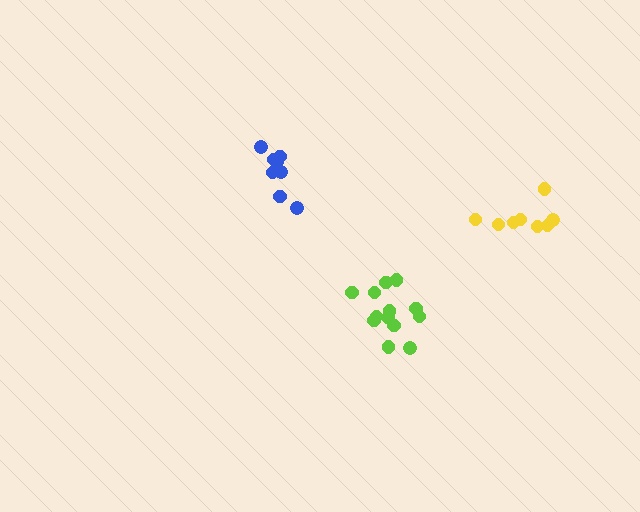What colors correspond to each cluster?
The clusters are colored: blue, lime, yellow.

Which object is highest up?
The blue cluster is topmost.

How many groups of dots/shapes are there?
There are 3 groups.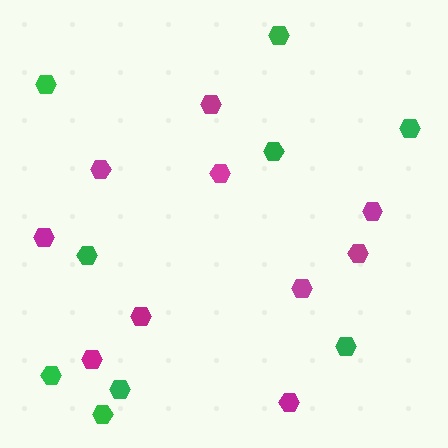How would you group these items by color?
There are 2 groups: one group of magenta hexagons (10) and one group of green hexagons (9).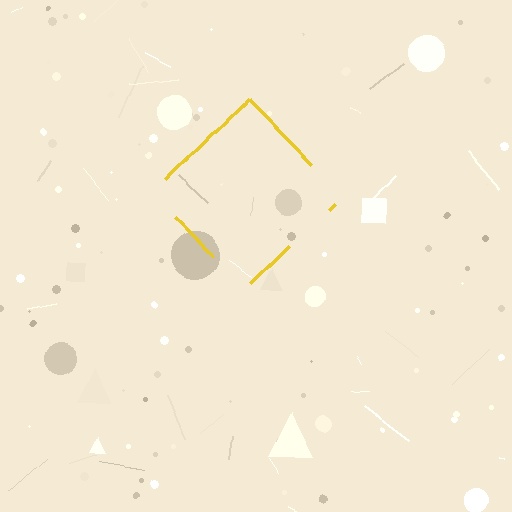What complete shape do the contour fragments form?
The contour fragments form a diamond.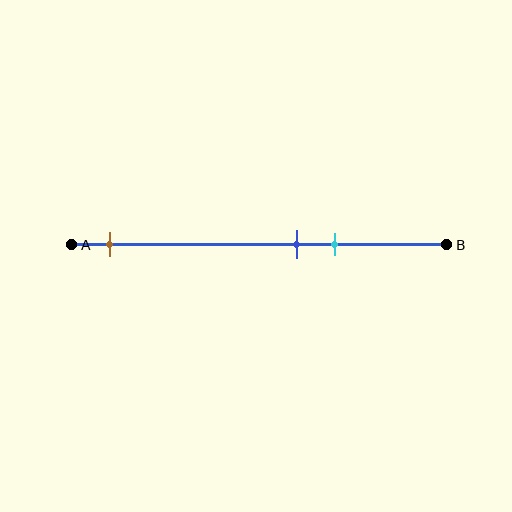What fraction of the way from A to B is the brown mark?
The brown mark is approximately 10% (0.1) of the way from A to B.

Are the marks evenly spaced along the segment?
No, the marks are not evenly spaced.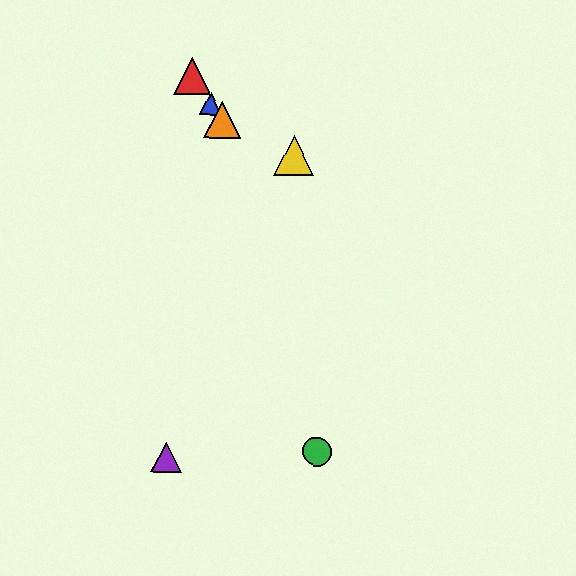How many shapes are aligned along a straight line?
3 shapes (the red triangle, the blue triangle, the orange triangle) are aligned along a straight line.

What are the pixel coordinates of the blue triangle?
The blue triangle is at (211, 104).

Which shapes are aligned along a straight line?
The red triangle, the blue triangle, the orange triangle are aligned along a straight line.